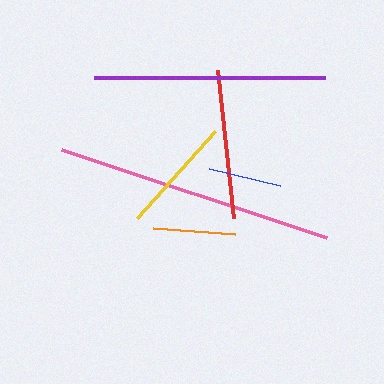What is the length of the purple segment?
The purple segment is approximately 230 pixels long.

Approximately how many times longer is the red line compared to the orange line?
The red line is approximately 1.8 times the length of the orange line.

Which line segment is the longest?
The pink line is the longest at approximately 279 pixels.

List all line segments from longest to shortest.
From longest to shortest: pink, purple, red, yellow, orange, blue.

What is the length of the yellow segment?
The yellow segment is approximately 117 pixels long.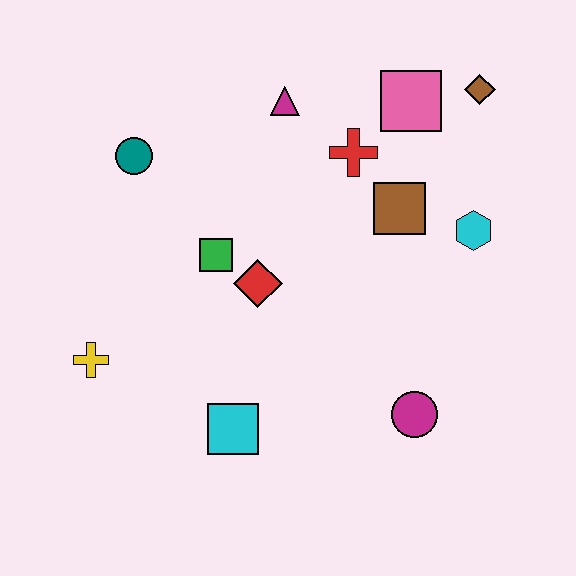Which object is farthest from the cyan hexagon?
The yellow cross is farthest from the cyan hexagon.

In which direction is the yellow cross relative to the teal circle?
The yellow cross is below the teal circle.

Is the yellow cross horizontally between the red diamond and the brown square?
No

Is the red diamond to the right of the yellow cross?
Yes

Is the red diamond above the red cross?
No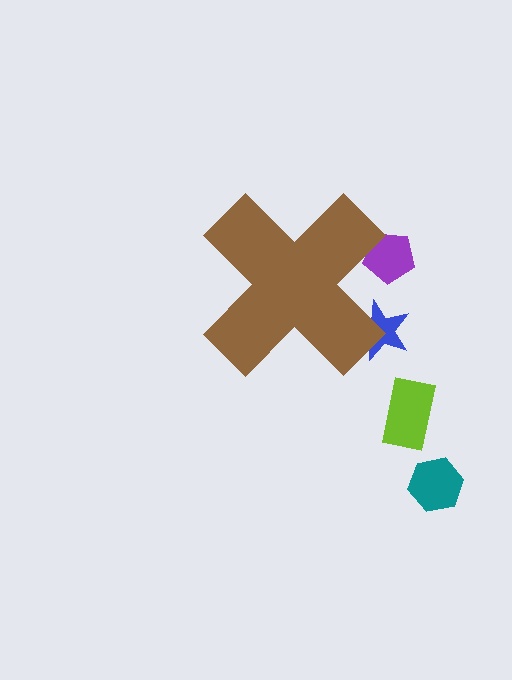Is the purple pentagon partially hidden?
Yes, the purple pentagon is partially hidden behind the brown cross.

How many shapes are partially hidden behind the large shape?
2 shapes are partially hidden.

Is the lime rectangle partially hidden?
No, the lime rectangle is fully visible.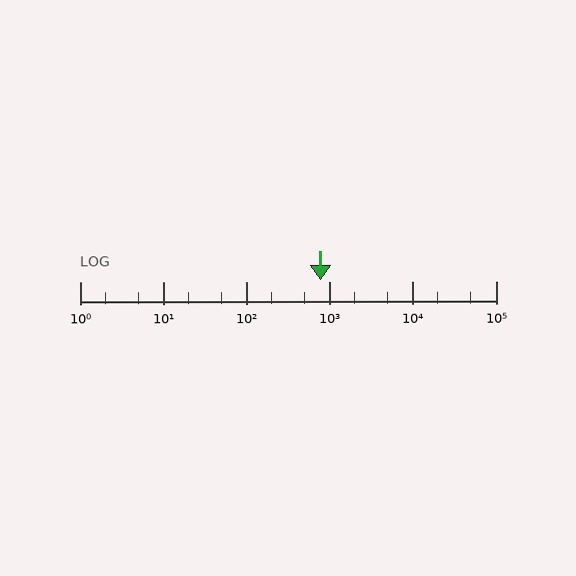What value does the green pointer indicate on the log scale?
The pointer indicates approximately 770.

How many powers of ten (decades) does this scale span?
The scale spans 5 decades, from 1 to 100000.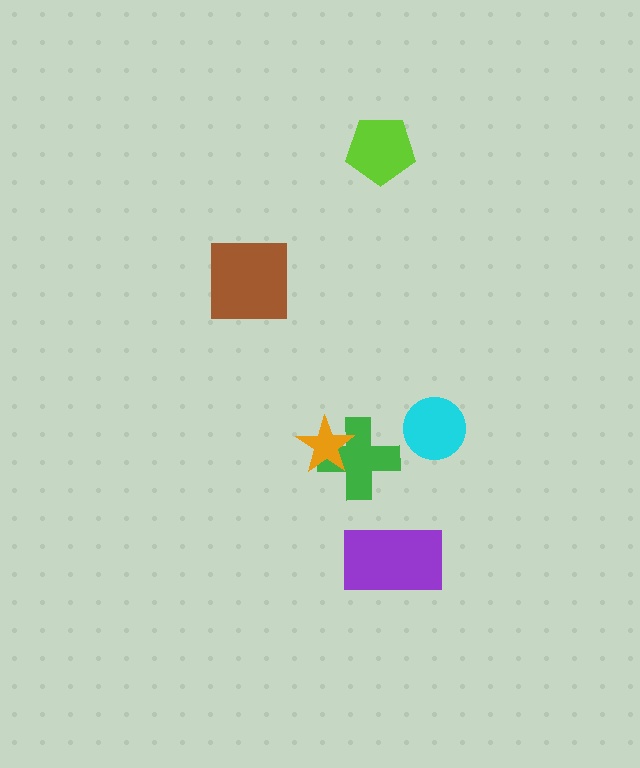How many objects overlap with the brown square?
0 objects overlap with the brown square.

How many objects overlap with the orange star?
1 object overlaps with the orange star.